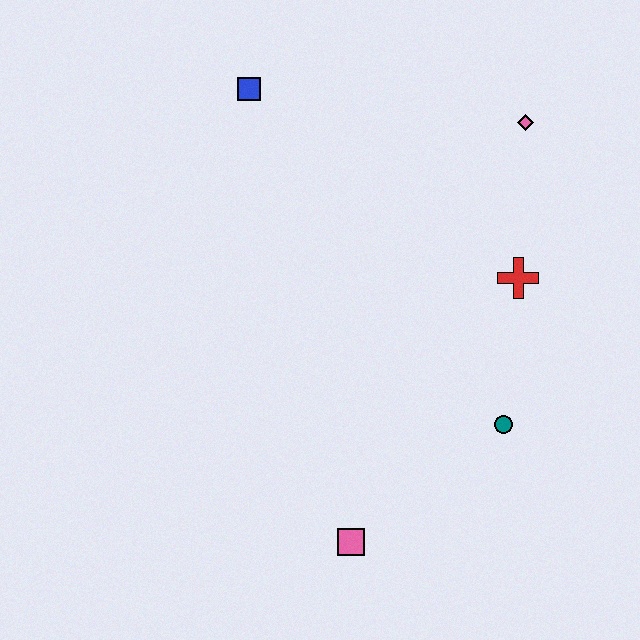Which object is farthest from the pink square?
The blue square is farthest from the pink square.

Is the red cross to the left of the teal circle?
No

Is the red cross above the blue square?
No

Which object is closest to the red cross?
The teal circle is closest to the red cross.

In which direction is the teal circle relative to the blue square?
The teal circle is below the blue square.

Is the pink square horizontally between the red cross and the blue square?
Yes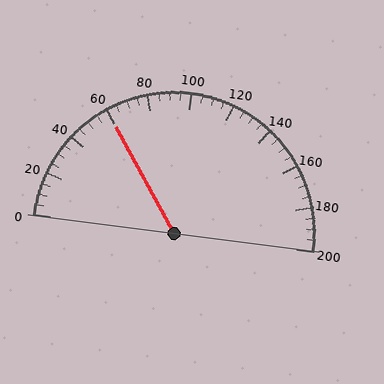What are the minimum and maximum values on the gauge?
The gauge ranges from 0 to 200.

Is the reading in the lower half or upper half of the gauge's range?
The reading is in the lower half of the range (0 to 200).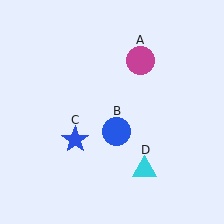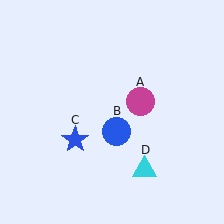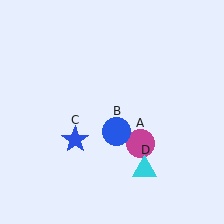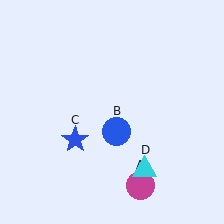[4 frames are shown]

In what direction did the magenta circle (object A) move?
The magenta circle (object A) moved down.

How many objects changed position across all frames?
1 object changed position: magenta circle (object A).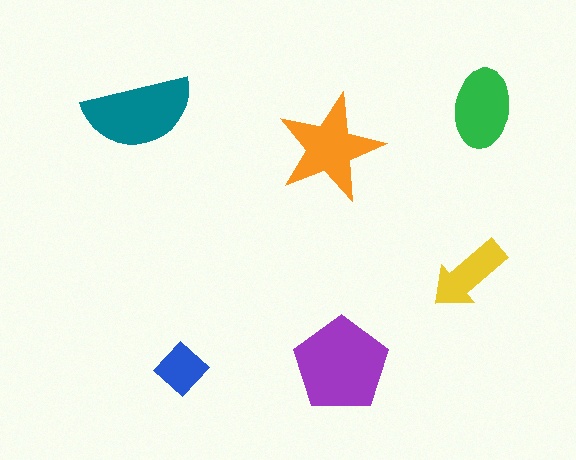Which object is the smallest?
The blue diamond.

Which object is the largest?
The purple pentagon.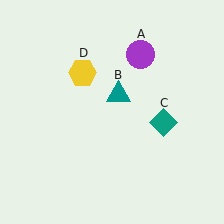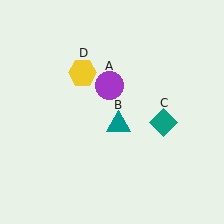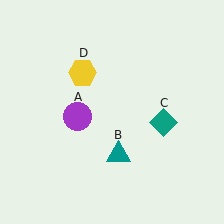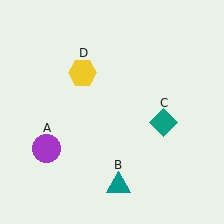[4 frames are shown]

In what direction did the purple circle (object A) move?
The purple circle (object A) moved down and to the left.